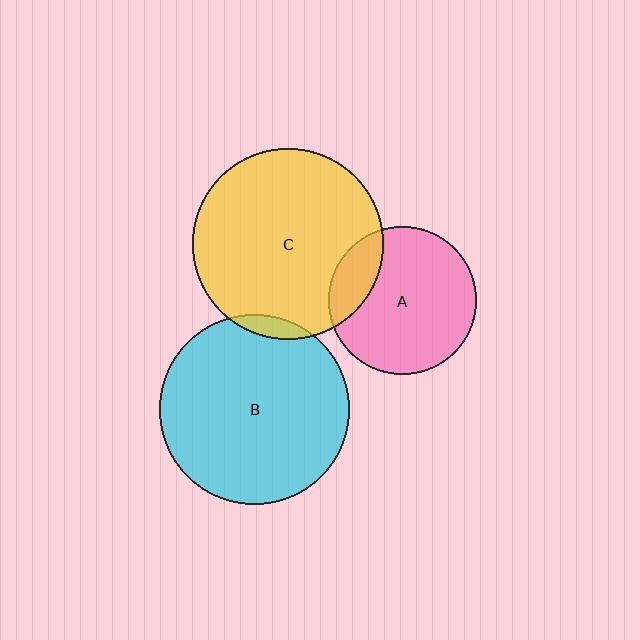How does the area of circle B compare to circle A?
Approximately 1.7 times.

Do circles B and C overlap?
Yes.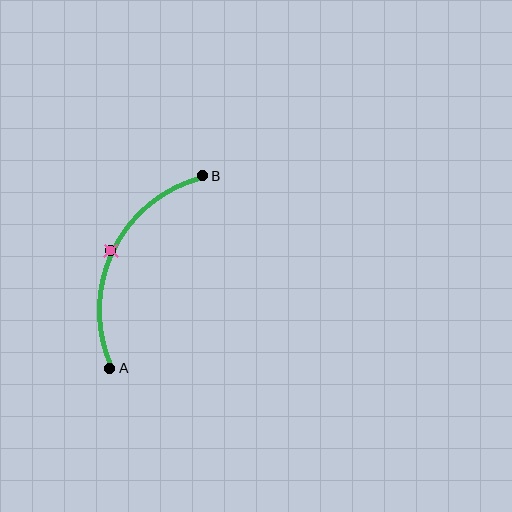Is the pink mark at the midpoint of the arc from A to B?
Yes. The pink mark lies on the arc at equal arc-length from both A and B — it is the arc midpoint.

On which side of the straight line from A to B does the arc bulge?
The arc bulges to the left of the straight line connecting A and B.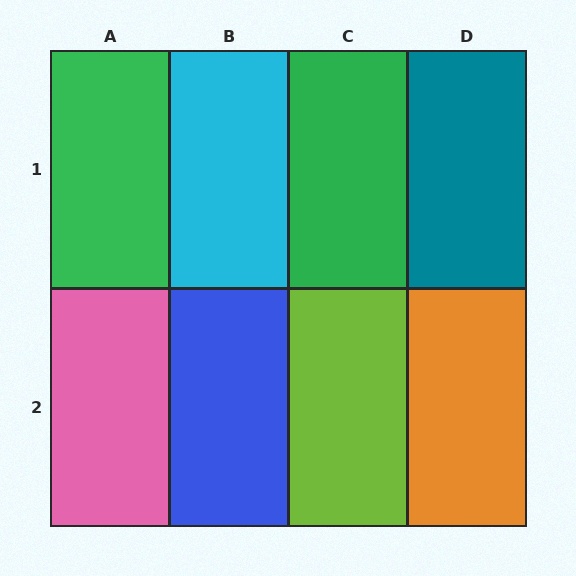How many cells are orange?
1 cell is orange.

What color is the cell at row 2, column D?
Orange.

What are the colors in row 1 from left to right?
Green, cyan, green, teal.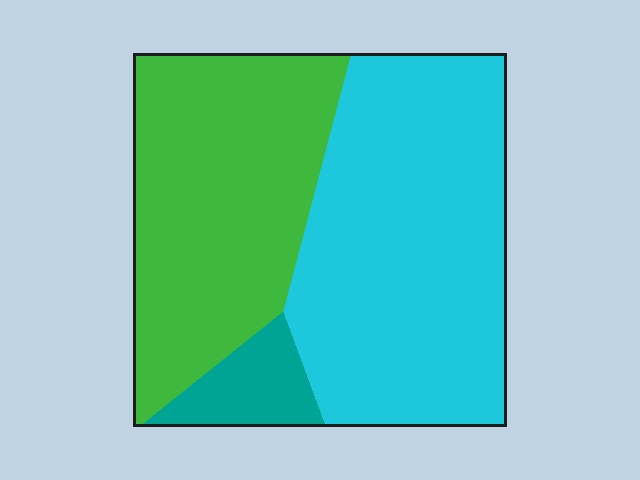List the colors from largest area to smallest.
From largest to smallest: cyan, green, teal.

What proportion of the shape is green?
Green takes up between a quarter and a half of the shape.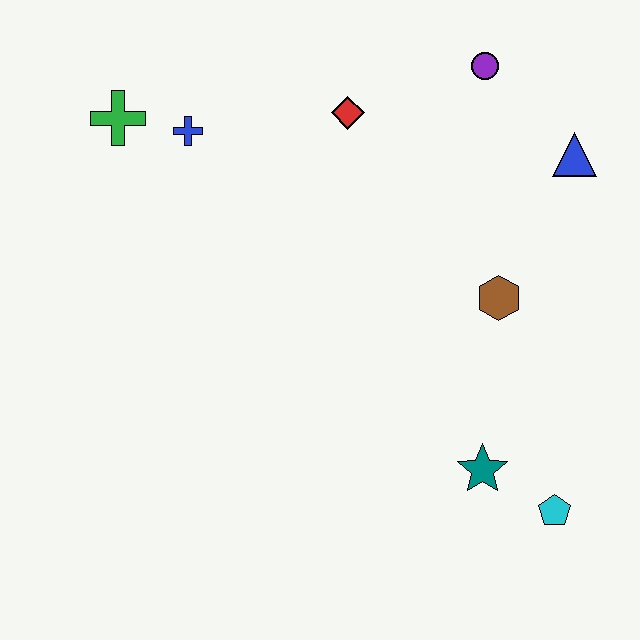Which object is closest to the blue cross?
The green cross is closest to the blue cross.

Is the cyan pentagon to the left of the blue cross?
No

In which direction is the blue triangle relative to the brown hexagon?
The blue triangle is above the brown hexagon.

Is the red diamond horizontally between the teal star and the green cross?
Yes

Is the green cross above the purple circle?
No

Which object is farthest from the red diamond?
The cyan pentagon is farthest from the red diamond.